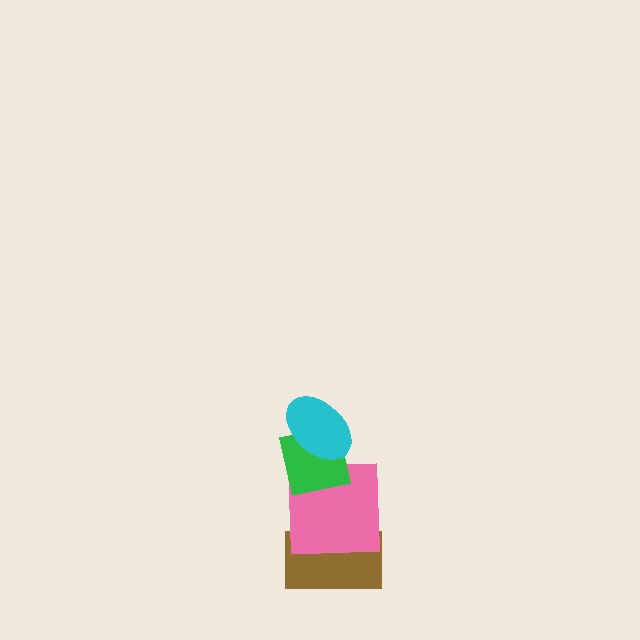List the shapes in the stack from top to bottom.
From top to bottom: the cyan ellipse, the green square, the pink square, the brown rectangle.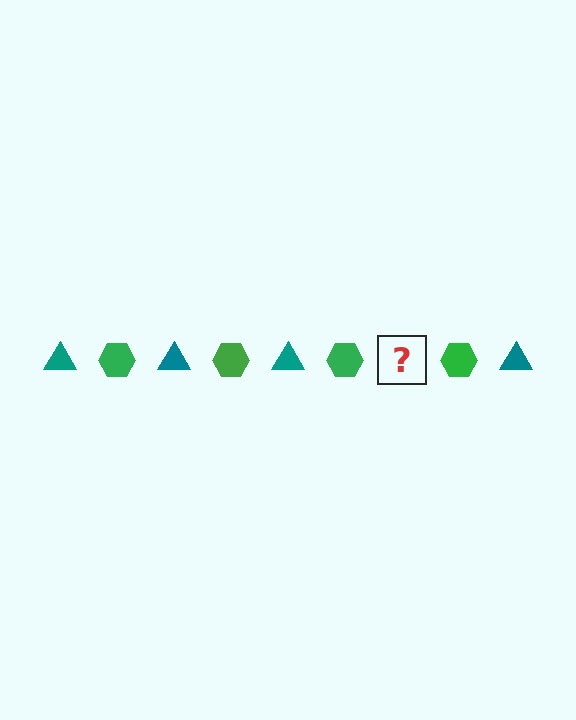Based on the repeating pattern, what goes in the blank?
The blank should be a teal triangle.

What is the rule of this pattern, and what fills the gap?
The rule is that the pattern alternates between teal triangle and green hexagon. The gap should be filled with a teal triangle.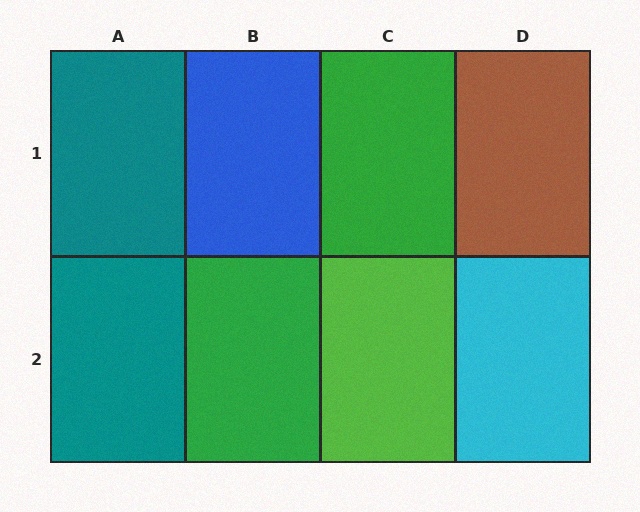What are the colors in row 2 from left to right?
Teal, green, lime, cyan.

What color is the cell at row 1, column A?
Teal.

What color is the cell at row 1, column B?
Blue.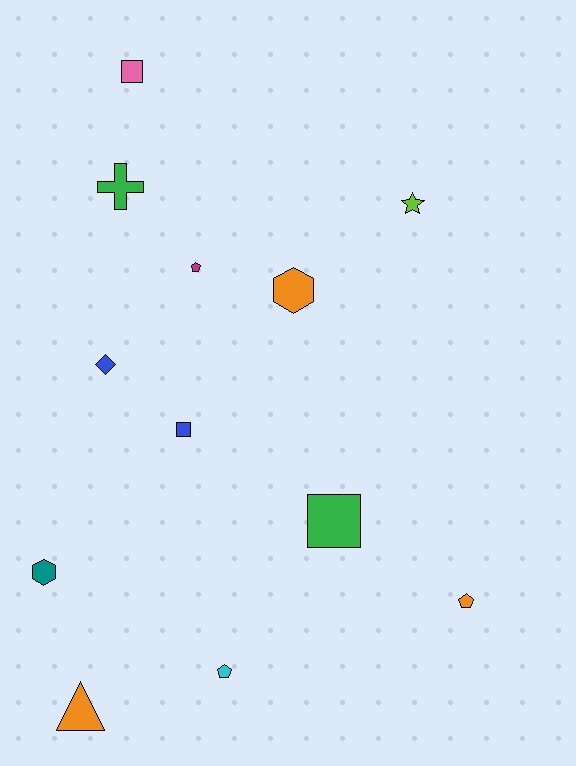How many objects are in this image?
There are 12 objects.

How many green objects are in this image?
There are 2 green objects.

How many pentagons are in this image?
There are 3 pentagons.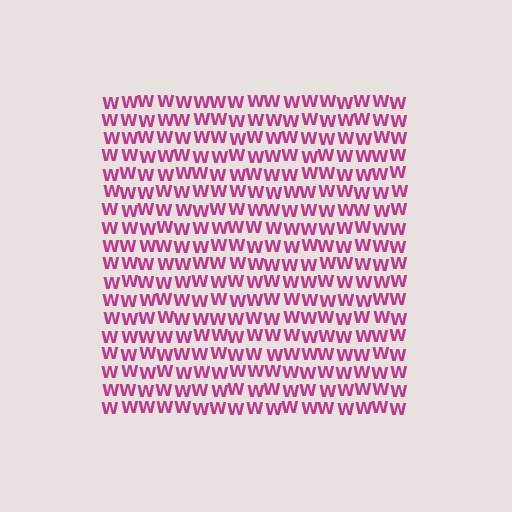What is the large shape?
The large shape is a square.